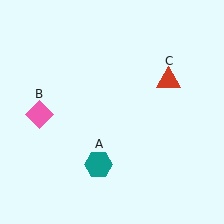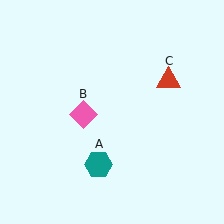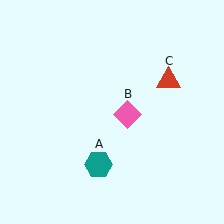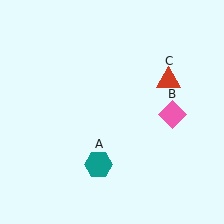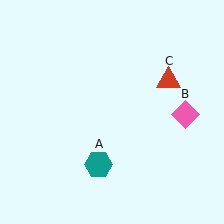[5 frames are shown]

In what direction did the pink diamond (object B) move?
The pink diamond (object B) moved right.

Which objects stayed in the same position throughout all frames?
Teal hexagon (object A) and red triangle (object C) remained stationary.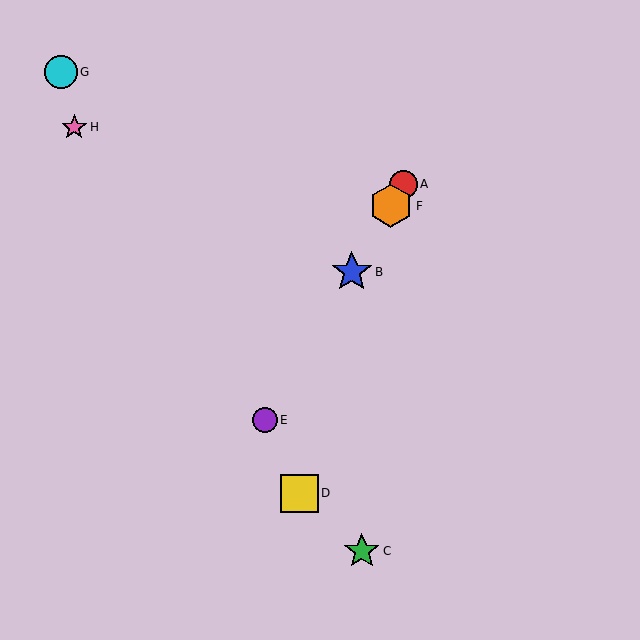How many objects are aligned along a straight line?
4 objects (A, B, E, F) are aligned along a straight line.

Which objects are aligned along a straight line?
Objects A, B, E, F are aligned along a straight line.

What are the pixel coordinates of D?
Object D is at (299, 493).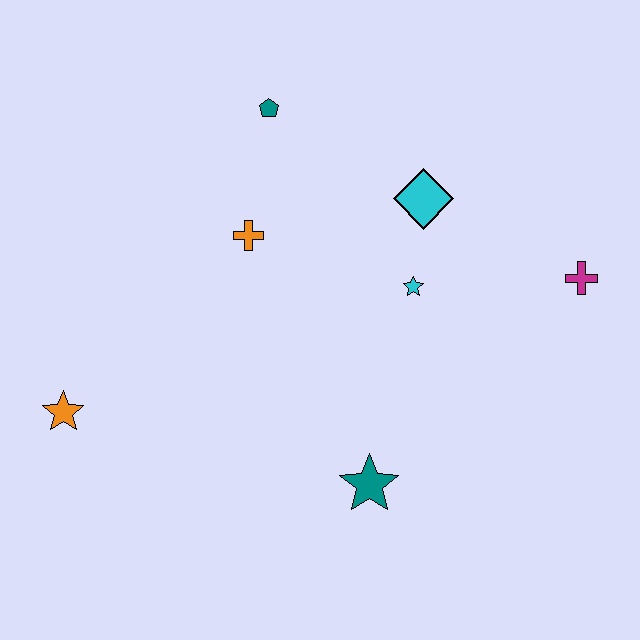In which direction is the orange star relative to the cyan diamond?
The orange star is to the left of the cyan diamond.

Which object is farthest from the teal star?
The teal pentagon is farthest from the teal star.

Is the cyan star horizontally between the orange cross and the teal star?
No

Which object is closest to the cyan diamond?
The cyan star is closest to the cyan diamond.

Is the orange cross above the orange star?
Yes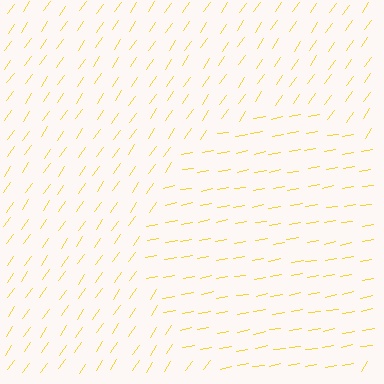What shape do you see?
I see a circle.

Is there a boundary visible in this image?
Yes, there is a texture boundary formed by a change in line orientation.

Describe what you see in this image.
The image is filled with small yellow line segments. A circle region in the image has lines oriented differently from the surrounding lines, creating a visible texture boundary.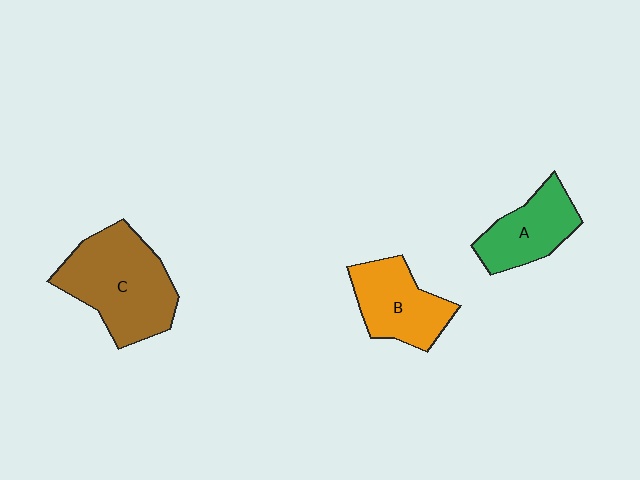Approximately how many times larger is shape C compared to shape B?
Approximately 1.5 times.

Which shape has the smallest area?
Shape A (green).